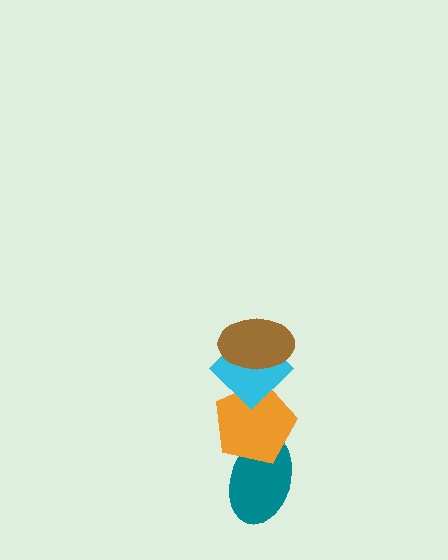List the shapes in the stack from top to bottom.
From top to bottom: the brown ellipse, the cyan diamond, the orange pentagon, the teal ellipse.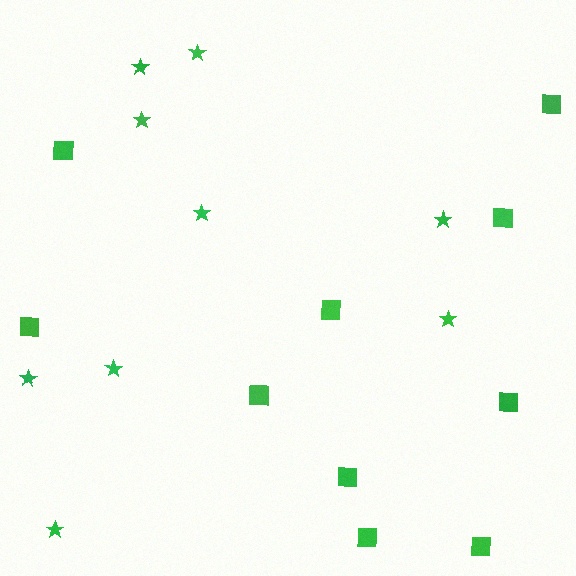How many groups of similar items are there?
There are 2 groups: one group of squares (10) and one group of stars (9).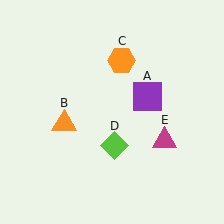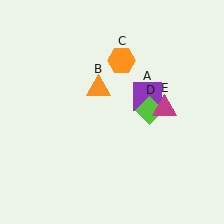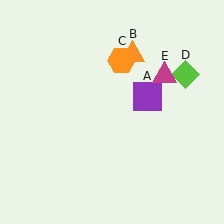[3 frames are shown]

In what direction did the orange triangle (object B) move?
The orange triangle (object B) moved up and to the right.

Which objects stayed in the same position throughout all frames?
Purple square (object A) and orange hexagon (object C) remained stationary.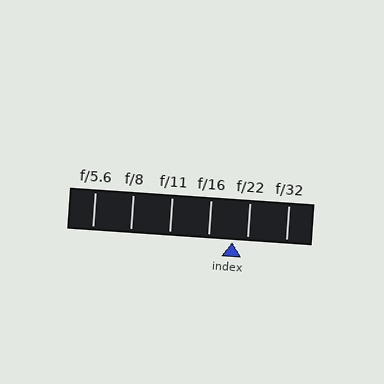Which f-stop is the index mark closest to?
The index mark is closest to f/22.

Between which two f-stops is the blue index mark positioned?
The index mark is between f/16 and f/22.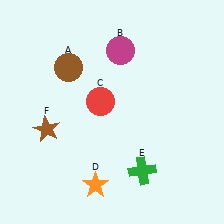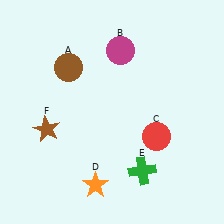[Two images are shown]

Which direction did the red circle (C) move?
The red circle (C) moved right.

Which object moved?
The red circle (C) moved right.